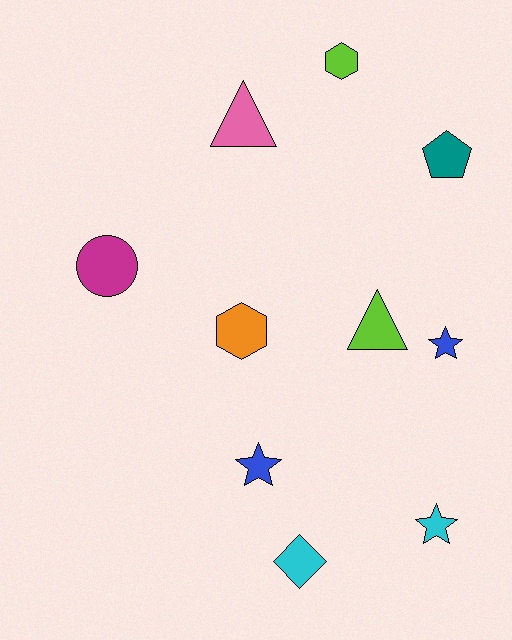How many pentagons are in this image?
There is 1 pentagon.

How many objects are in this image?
There are 10 objects.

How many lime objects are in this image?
There are 2 lime objects.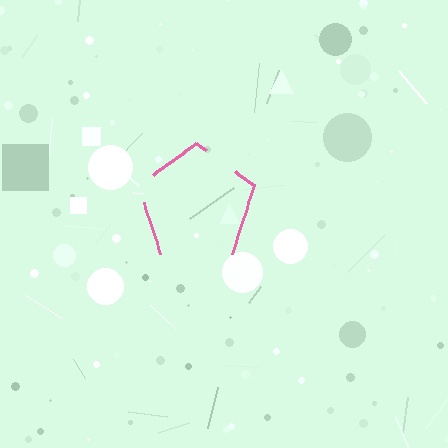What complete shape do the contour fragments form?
The contour fragments form a pentagon.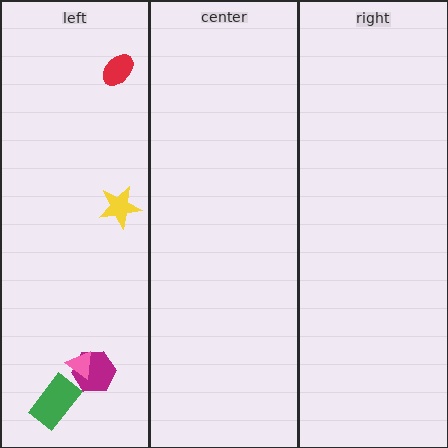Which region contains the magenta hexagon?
The left region.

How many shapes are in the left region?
5.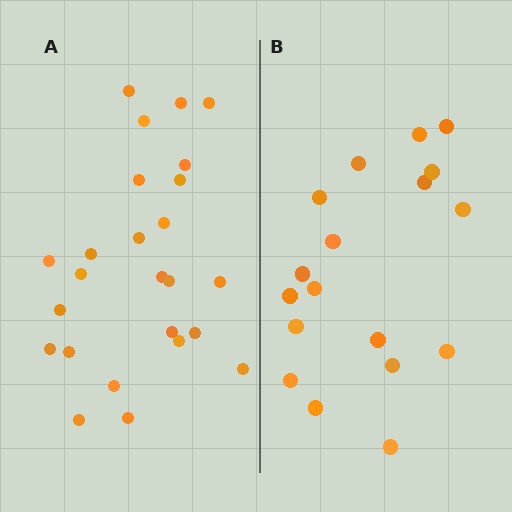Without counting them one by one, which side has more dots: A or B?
Region A (the left region) has more dots.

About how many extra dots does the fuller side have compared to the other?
Region A has roughly 8 or so more dots than region B.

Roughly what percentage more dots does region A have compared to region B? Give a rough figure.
About 40% more.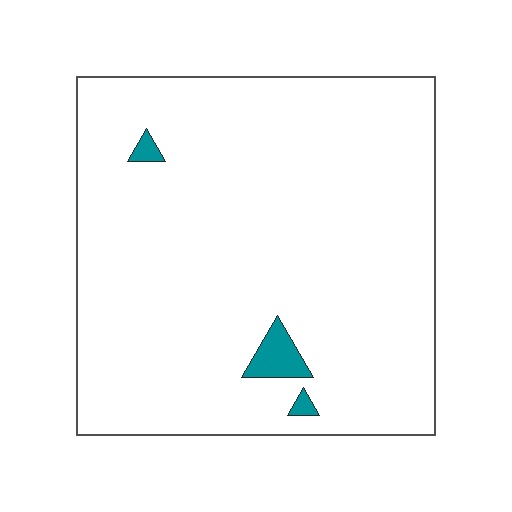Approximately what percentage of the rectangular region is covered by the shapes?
Approximately 5%.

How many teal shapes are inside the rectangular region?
3.